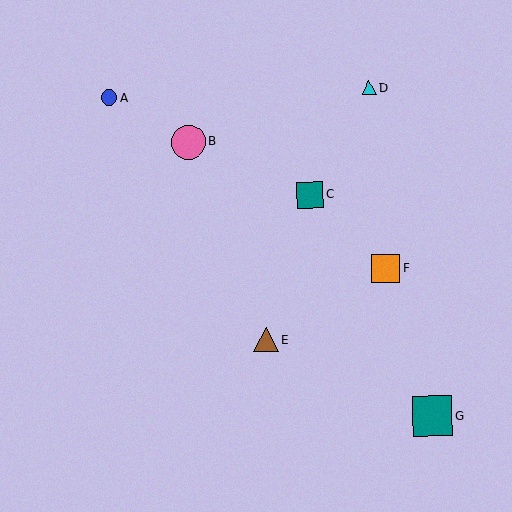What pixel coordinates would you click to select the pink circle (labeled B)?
Click at (188, 142) to select the pink circle B.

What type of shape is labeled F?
Shape F is an orange square.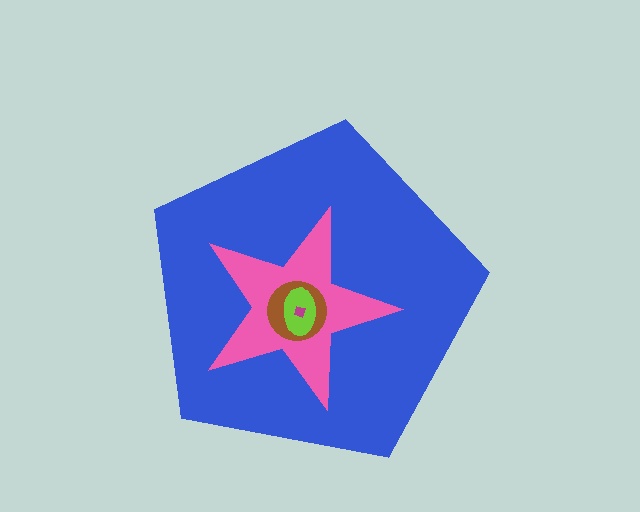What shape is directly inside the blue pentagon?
The pink star.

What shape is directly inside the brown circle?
The lime ellipse.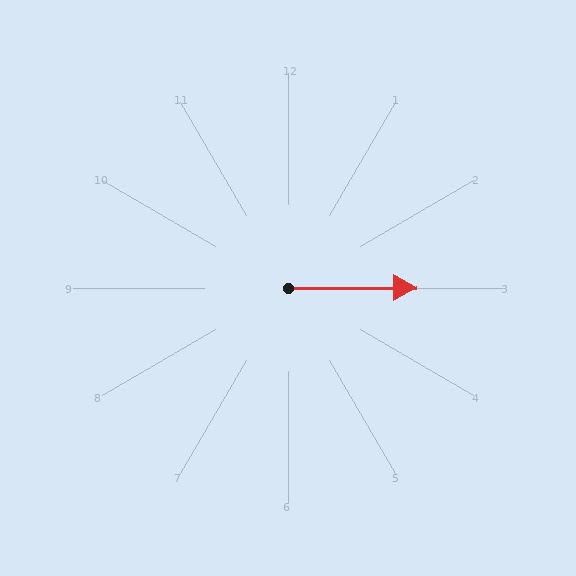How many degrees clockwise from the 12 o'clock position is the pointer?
Approximately 90 degrees.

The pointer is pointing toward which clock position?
Roughly 3 o'clock.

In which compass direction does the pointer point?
East.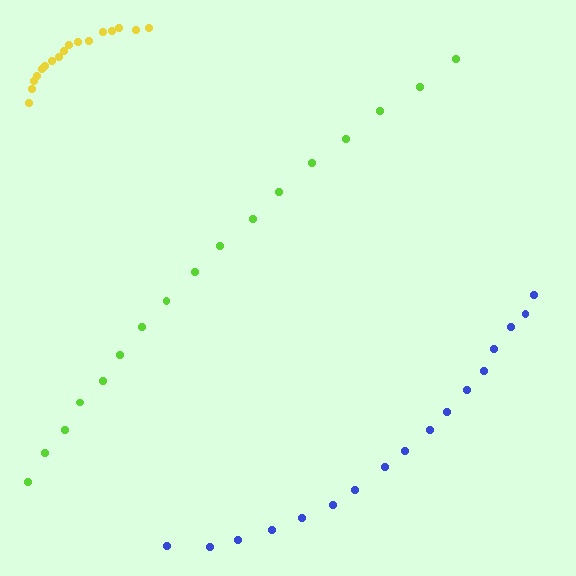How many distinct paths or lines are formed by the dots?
There are 3 distinct paths.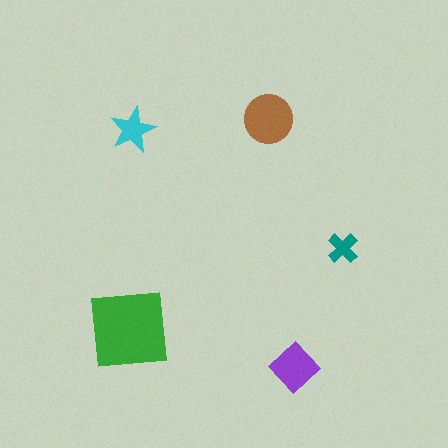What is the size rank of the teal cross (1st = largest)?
5th.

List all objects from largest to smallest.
The green square, the brown circle, the purple diamond, the cyan star, the teal cross.